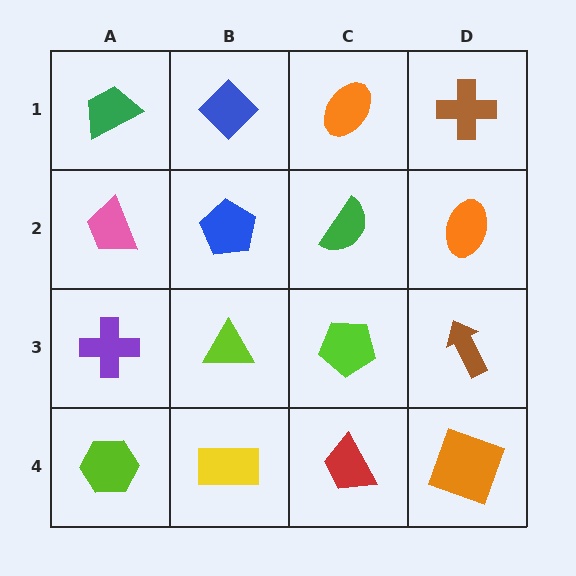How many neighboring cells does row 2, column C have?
4.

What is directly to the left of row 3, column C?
A lime triangle.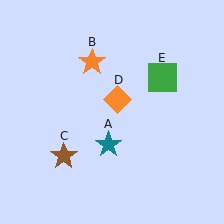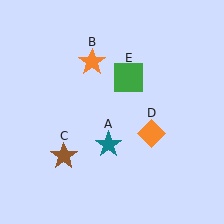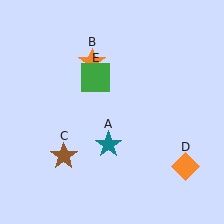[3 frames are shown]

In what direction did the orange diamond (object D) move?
The orange diamond (object D) moved down and to the right.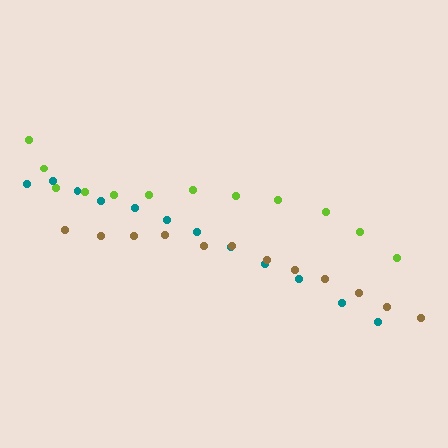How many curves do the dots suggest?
There are 3 distinct paths.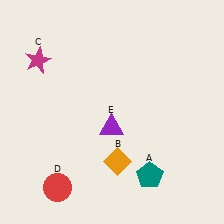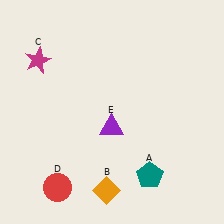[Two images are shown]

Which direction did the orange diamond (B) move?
The orange diamond (B) moved down.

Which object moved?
The orange diamond (B) moved down.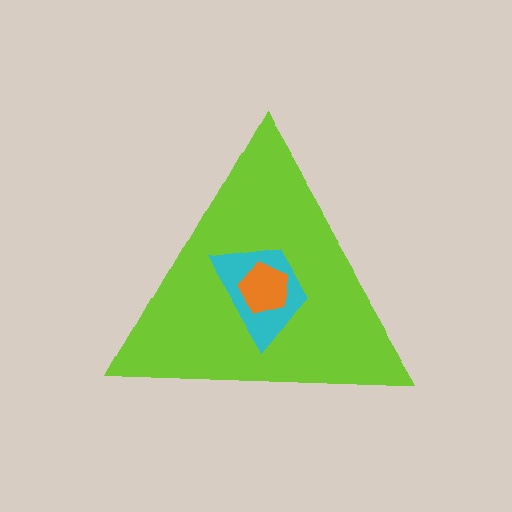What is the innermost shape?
The orange pentagon.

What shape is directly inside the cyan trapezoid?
The orange pentagon.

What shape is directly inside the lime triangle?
The cyan trapezoid.